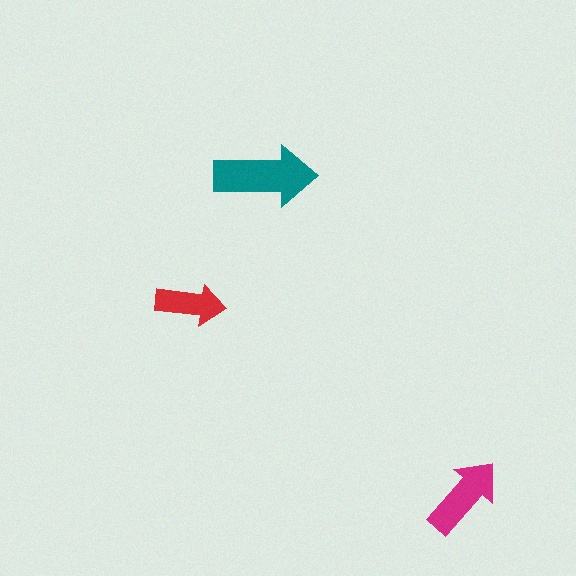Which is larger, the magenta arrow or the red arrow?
The magenta one.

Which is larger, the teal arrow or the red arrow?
The teal one.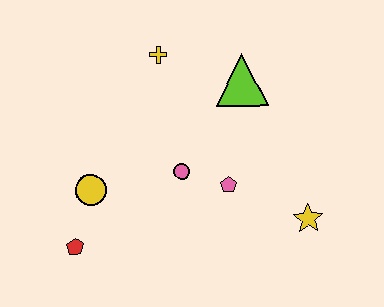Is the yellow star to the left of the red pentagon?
No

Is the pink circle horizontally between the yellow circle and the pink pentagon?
Yes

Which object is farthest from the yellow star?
The red pentagon is farthest from the yellow star.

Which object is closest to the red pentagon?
The yellow circle is closest to the red pentagon.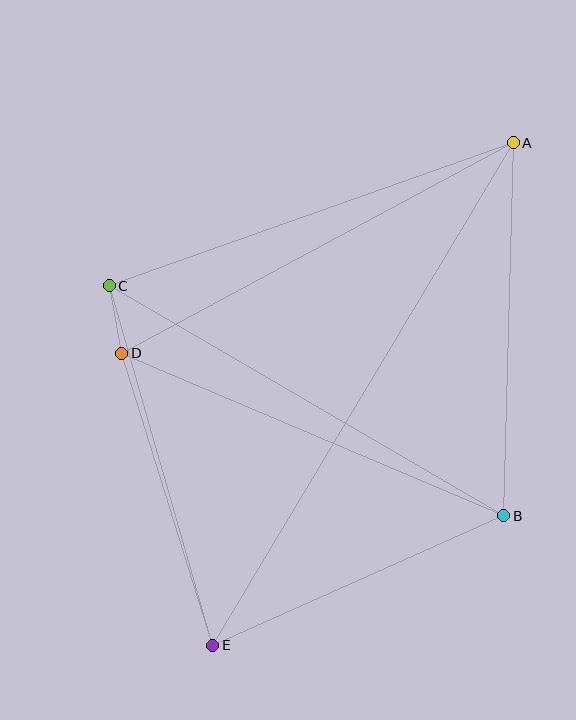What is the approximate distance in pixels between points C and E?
The distance between C and E is approximately 374 pixels.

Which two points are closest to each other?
Points C and D are closest to each other.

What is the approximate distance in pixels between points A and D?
The distance between A and D is approximately 445 pixels.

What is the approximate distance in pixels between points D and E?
The distance between D and E is approximately 306 pixels.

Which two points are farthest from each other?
Points A and E are farthest from each other.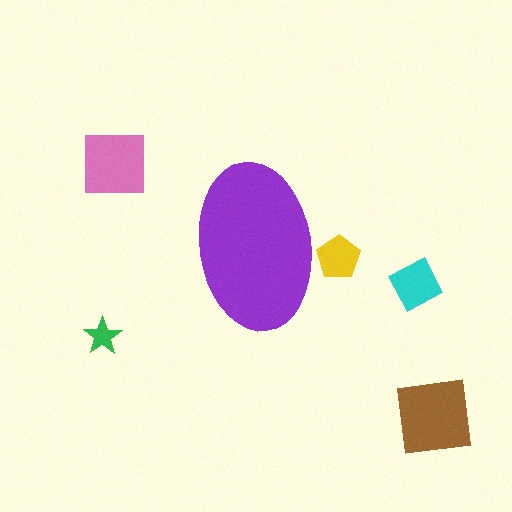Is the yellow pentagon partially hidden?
Yes, the yellow pentagon is partially hidden behind the purple ellipse.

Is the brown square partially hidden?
No, the brown square is fully visible.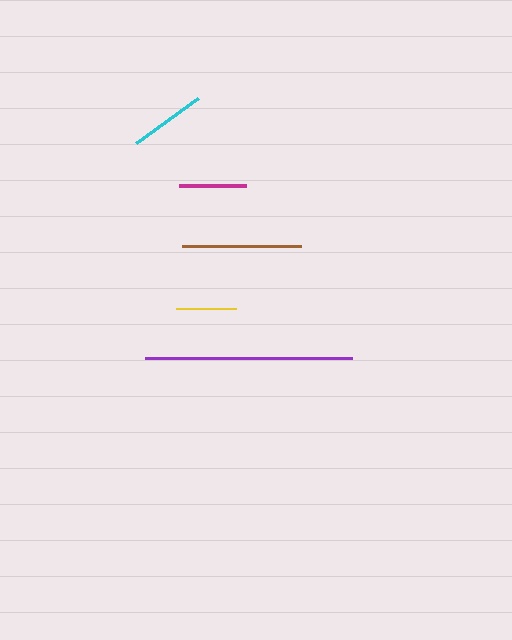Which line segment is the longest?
The purple line is the longest at approximately 207 pixels.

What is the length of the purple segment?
The purple segment is approximately 207 pixels long.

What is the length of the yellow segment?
The yellow segment is approximately 61 pixels long.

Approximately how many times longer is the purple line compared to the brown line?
The purple line is approximately 1.7 times the length of the brown line.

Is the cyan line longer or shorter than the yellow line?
The cyan line is longer than the yellow line.